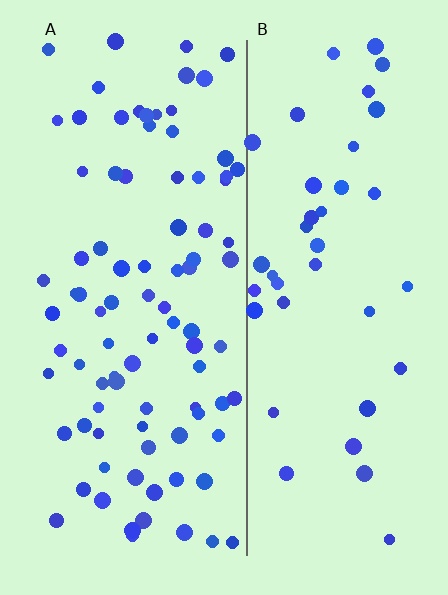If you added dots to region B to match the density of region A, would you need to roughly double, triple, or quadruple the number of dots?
Approximately double.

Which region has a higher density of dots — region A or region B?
A (the left).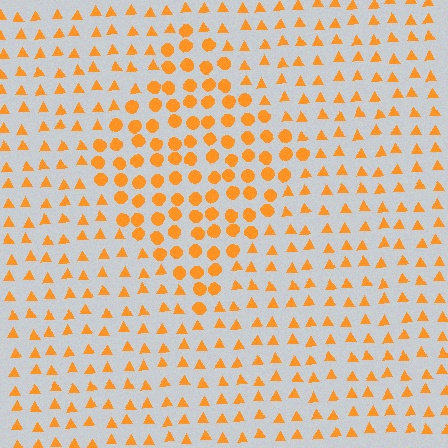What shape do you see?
I see a diamond.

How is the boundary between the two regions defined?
The boundary is defined by a change in element shape: circles inside vs. triangles outside. All elements share the same color and spacing.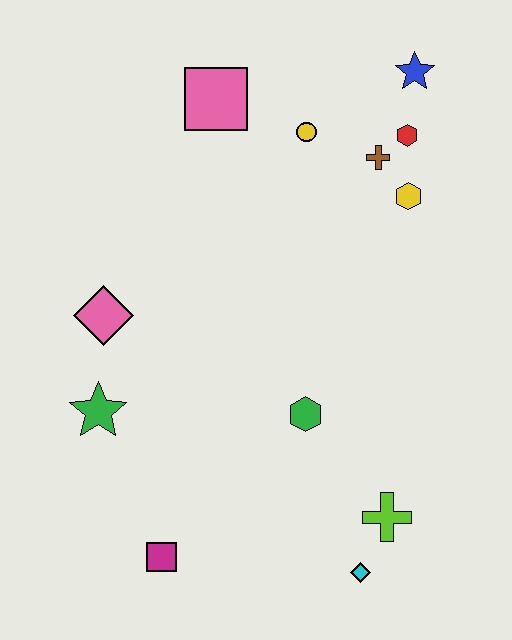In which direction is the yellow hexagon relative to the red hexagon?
The yellow hexagon is below the red hexagon.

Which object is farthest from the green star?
The blue star is farthest from the green star.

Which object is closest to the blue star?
The red hexagon is closest to the blue star.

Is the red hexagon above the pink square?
No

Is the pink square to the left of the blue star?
Yes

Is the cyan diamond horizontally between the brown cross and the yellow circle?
Yes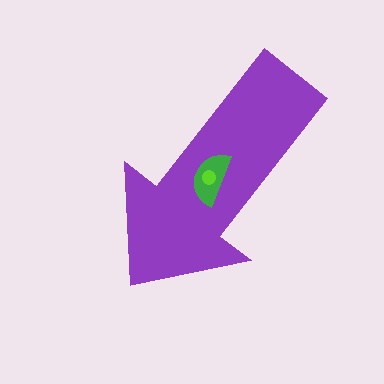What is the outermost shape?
The purple arrow.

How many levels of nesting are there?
3.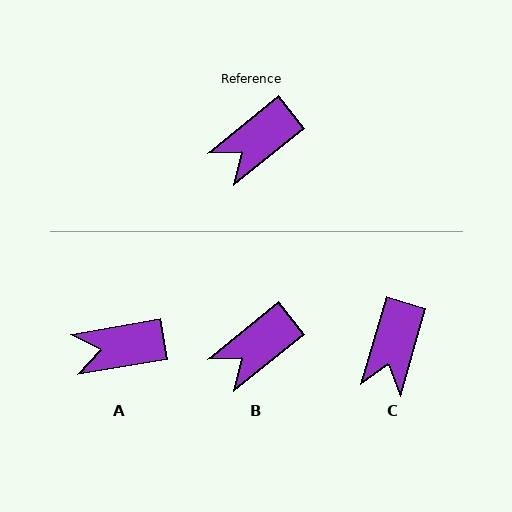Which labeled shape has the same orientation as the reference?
B.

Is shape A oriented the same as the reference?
No, it is off by about 29 degrees.